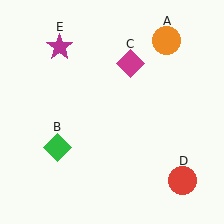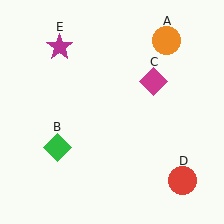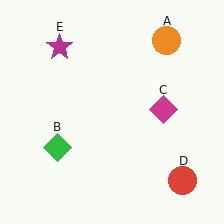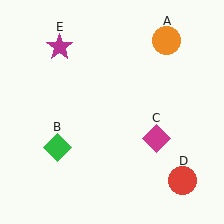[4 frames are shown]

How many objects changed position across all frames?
1 object changed position: magenta diamond (object C).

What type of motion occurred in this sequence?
The magenta diamond (object C) rotated clockwise around the center of the scene.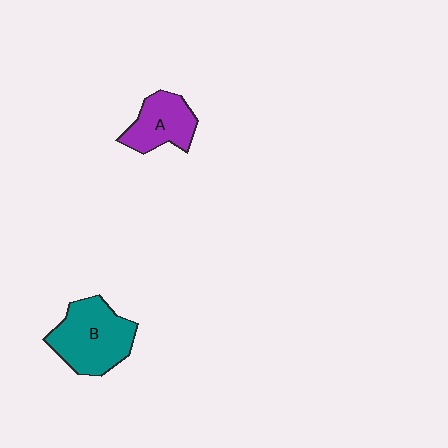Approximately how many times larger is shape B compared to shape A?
Approximately 1.5 times.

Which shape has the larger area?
Shape B (teal).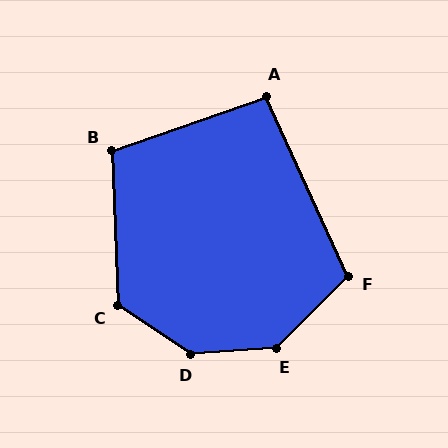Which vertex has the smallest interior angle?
A, at approximately 95 degrees.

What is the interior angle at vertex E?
Approximately 139 degrees (obtuse).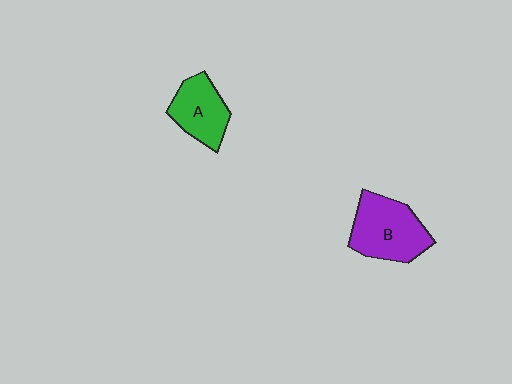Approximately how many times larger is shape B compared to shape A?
Approximately 1.4 times.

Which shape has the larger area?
Shape B (purple).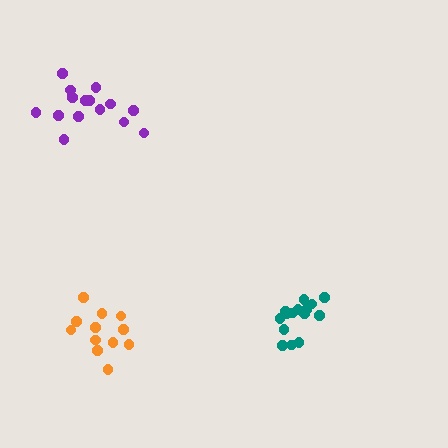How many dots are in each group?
Group 1: 12 dots, Group 2: 15 dots, Group 3: 16 dots (43 total).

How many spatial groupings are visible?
There are 3 spatial groupings.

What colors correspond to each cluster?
The clusters are colored: orange, teal, purple.